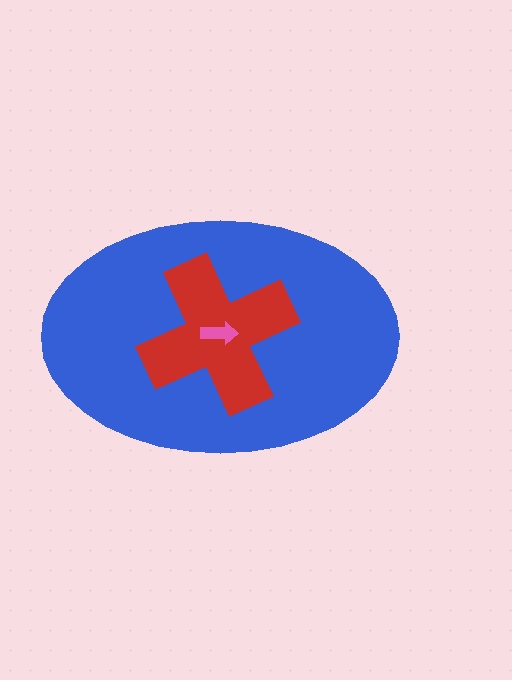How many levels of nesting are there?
3.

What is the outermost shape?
The blue ellipse.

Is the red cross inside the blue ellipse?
Yes.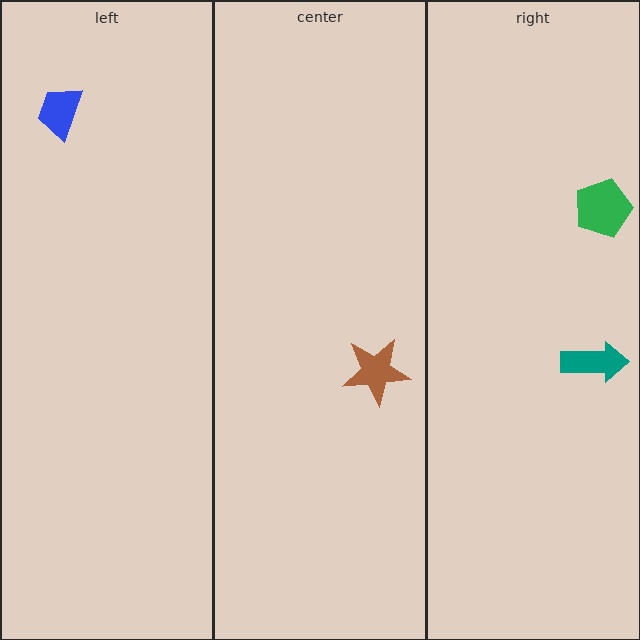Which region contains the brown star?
The center region.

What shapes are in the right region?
The green pentagon, the teal arrow.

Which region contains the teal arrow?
The right region.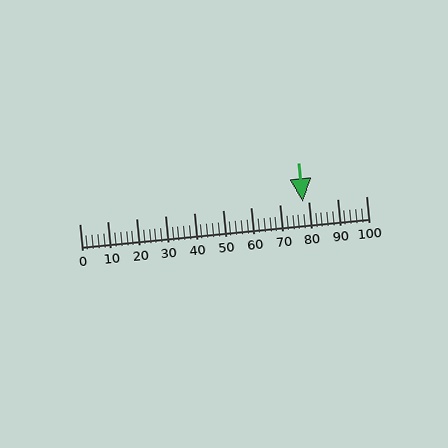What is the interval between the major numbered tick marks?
The major tick marks are spaced 10 units apart.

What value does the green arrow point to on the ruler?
The green arrow points to approximately 78.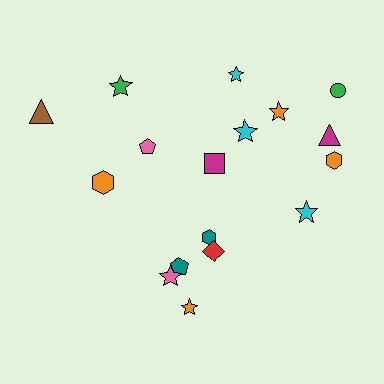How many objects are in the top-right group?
There are 8 objects.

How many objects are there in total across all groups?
There are 17 objects.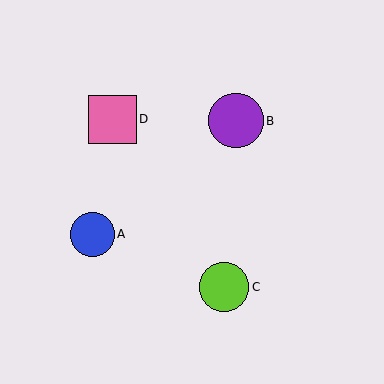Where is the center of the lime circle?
The center of the lime circle is at (224, 287).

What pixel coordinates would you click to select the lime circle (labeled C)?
Click at (224, 287) to select the lime circle C.